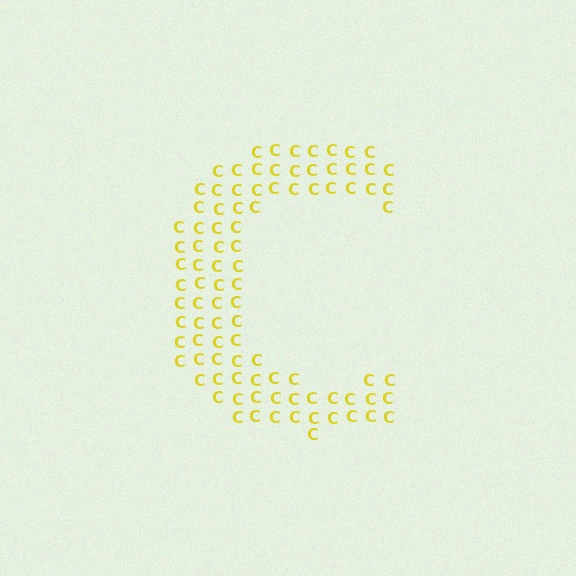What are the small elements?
The small elements are letter C's.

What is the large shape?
The large shape is the letter C.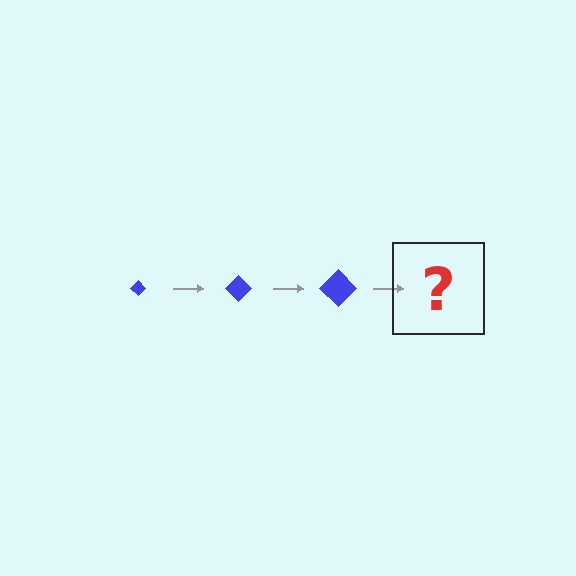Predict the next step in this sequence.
The next step is a blue diamond, larger than the previous one.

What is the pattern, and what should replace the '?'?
The pattern is that the diamond gets progressively larger each step. The '?' should be a blue diamond, larger than the previous one.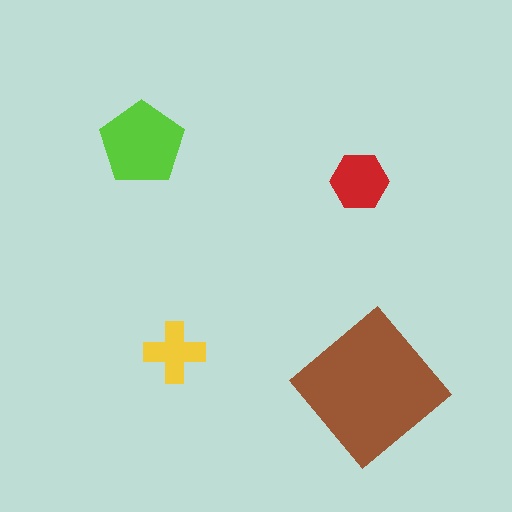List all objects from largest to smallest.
The brown diamond, the lime pentagon, the red hexagon, the yellow cross.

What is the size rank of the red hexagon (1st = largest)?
3rd.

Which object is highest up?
The lime pentagon is topmost.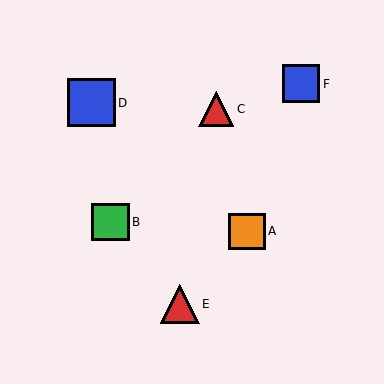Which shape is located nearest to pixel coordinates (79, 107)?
The blue square (labeled D) at (91, 103) is nearest to that location.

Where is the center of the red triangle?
The center of the red triangle is at (180, 304).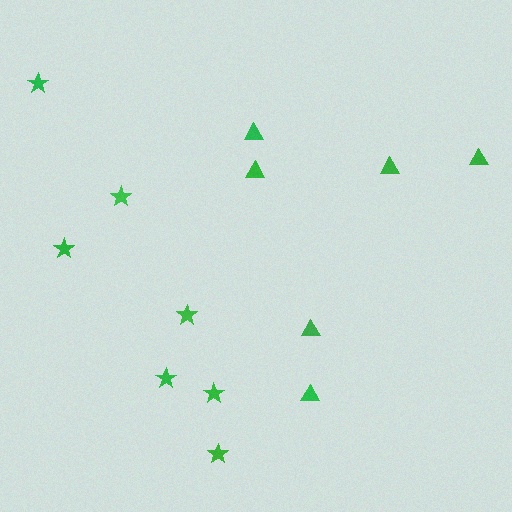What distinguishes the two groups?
There are 2 groups: one group of stars (7) and one group of triangles (6).